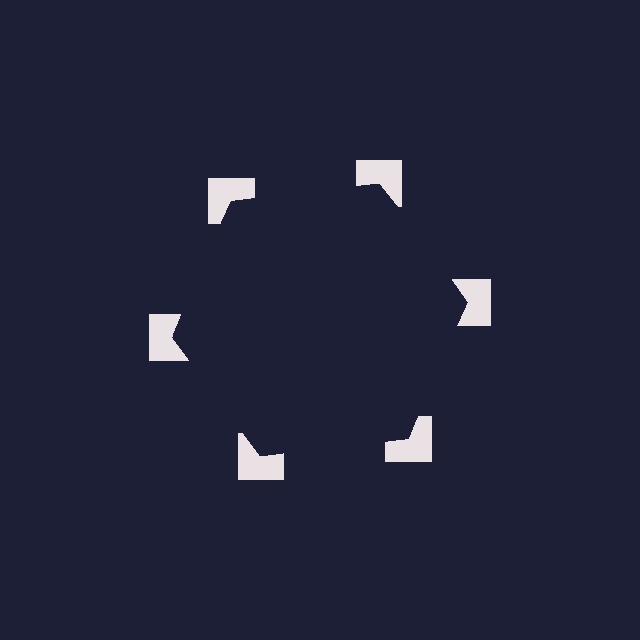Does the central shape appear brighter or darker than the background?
It typically appears slightly darker than the background, even though no actual brightness change is drawn.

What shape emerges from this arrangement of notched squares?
An illusory hexagon — its edges are inferred from the aligned wedge cuts in the notched squares, not physically drawn.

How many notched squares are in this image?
There are 6 — one at each vertex of the illusory hexagon.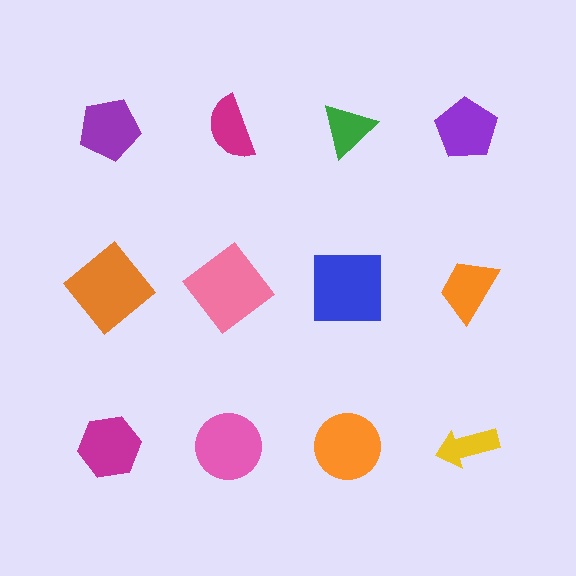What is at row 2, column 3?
A blue square.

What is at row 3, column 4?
A yellow arrow.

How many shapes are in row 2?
4 shapes.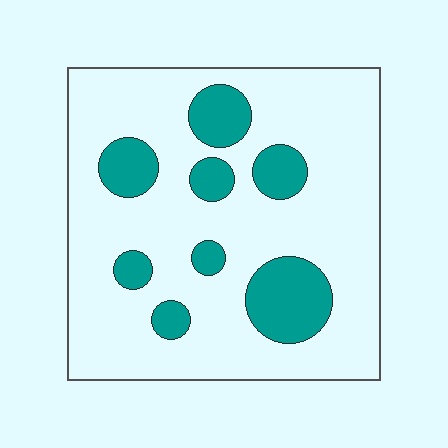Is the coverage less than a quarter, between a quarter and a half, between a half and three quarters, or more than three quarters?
Less than a quarter.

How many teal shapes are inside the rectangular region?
8.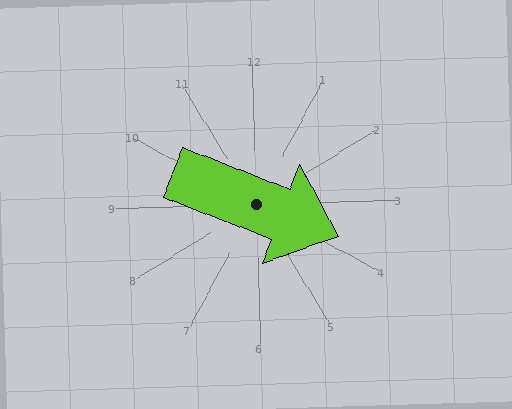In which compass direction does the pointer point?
Southeast.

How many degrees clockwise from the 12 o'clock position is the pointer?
Approximately 113 degrees.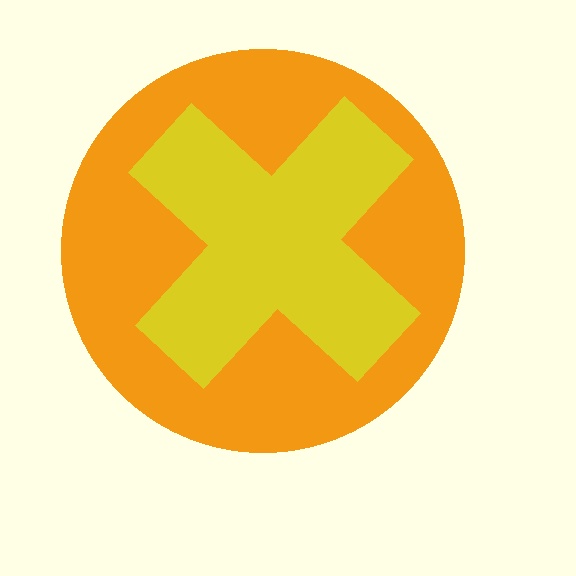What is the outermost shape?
The orange circle.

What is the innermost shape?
The yellow cross.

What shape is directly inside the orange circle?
The yellow cross.